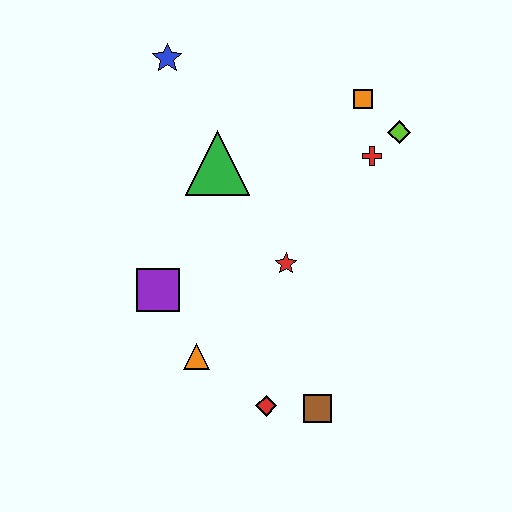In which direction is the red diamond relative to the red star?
The red diamond is below the red star.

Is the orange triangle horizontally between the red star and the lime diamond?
No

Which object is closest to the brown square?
The red diamond is closest to the brown square.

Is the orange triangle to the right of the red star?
No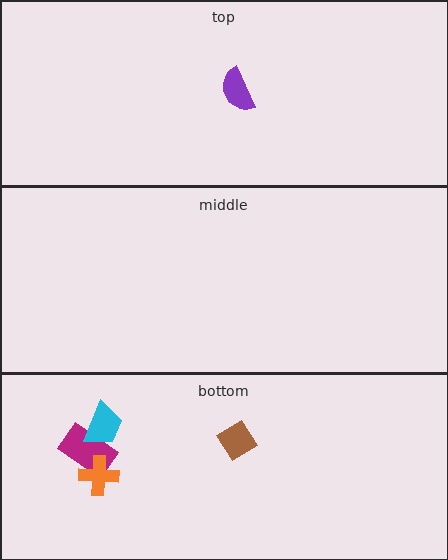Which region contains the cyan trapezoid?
The bottom region.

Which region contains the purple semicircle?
The top region.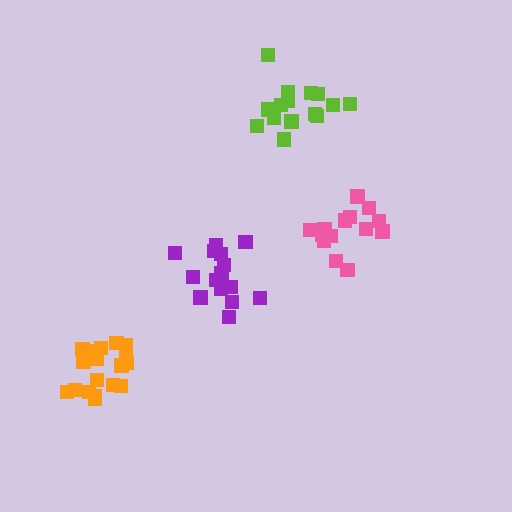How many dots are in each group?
Group 1: 18 dots, Group 2: 14 dots, Group 3: 15 dots, Group 4: 15 dots (62 total).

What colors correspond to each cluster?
The clusters are colored: orange, pink, lime, purple.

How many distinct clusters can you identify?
There are 4 distinct clusters.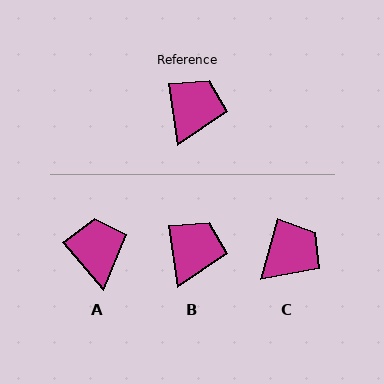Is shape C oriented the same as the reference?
No, it is off by about 24 degrees.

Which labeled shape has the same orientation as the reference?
B.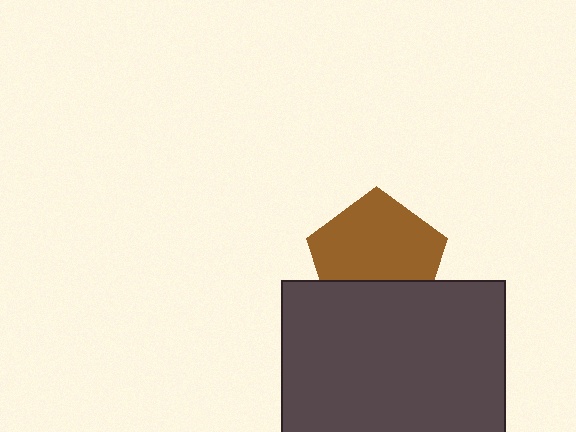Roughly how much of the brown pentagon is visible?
Most of it is visible (roughly 68%).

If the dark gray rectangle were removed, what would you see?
You would see the complete brown pentagon.